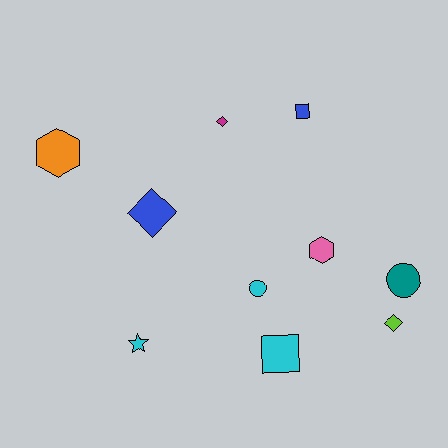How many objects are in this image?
There are 10 objects.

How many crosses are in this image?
There are no crosses.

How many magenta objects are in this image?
There is 1 magenta object.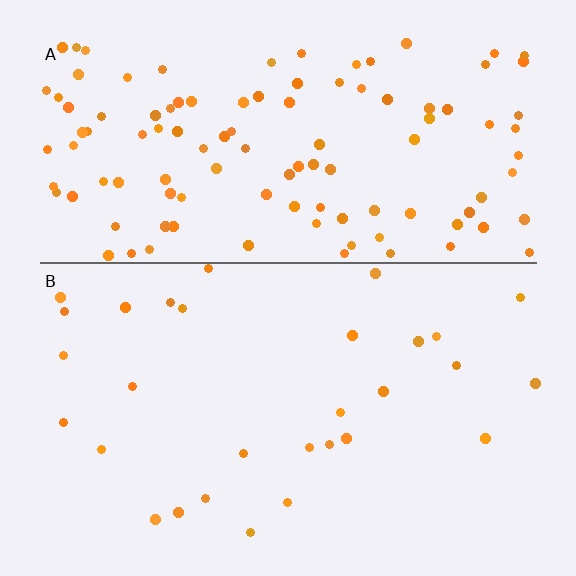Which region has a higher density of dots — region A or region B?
A (the top).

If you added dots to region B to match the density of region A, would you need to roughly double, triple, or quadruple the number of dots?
Approximately quadruple.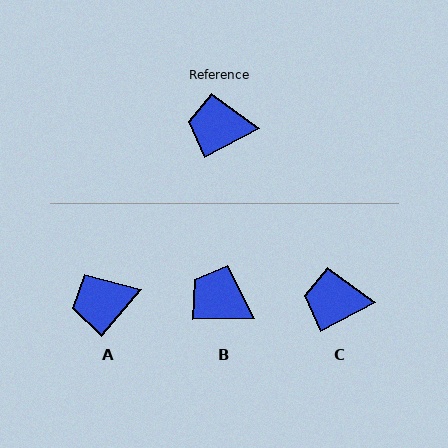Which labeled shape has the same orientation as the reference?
C.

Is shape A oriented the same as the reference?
No, it is off by about 21 degrees.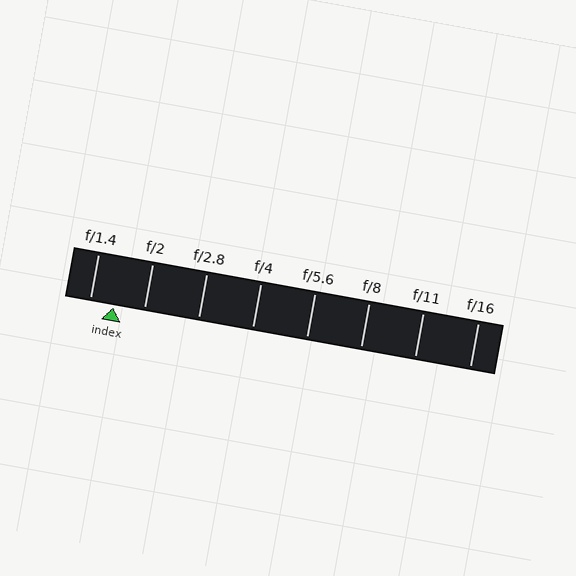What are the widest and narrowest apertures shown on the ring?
The widest aperture shown is f/1.4 and the narrowest is f/16.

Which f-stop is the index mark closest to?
The index mark is closest to f/1.4.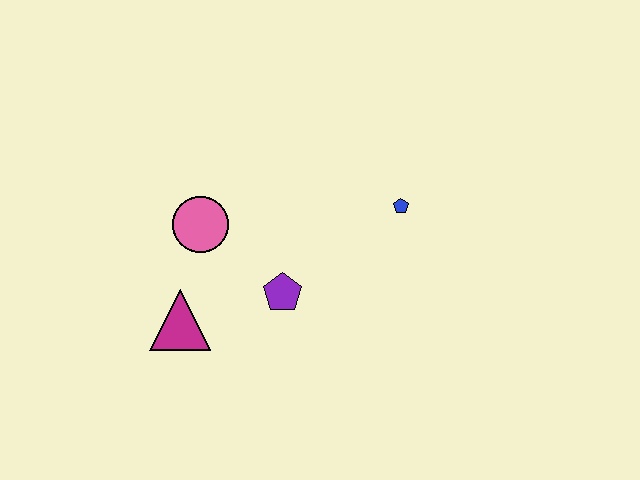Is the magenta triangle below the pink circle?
Yes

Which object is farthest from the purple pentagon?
The blue pentagon is farthest from the purple pentagon.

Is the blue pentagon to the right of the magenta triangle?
Yes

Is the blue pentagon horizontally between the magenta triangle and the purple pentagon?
No